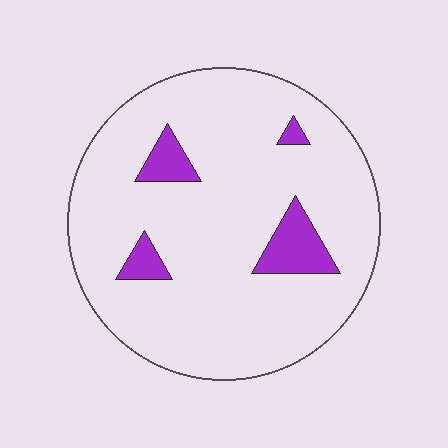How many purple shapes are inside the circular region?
4.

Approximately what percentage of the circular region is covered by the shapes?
Approximately 10%.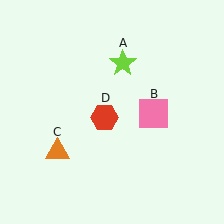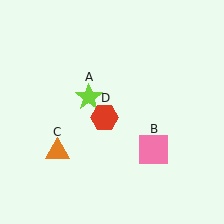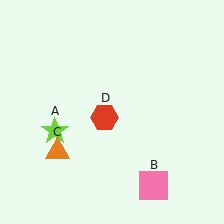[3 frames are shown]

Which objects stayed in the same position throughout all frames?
Orange triangle (object C) and red hexagon (object D) remained stationary.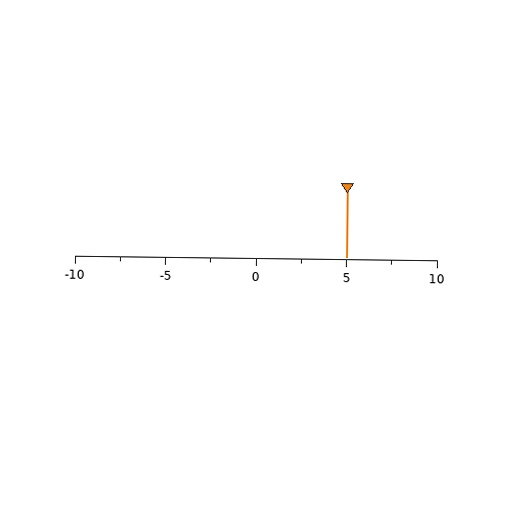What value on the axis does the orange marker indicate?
The marker indicates approximately 5.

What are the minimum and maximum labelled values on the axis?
The axis runs from -10 to 10.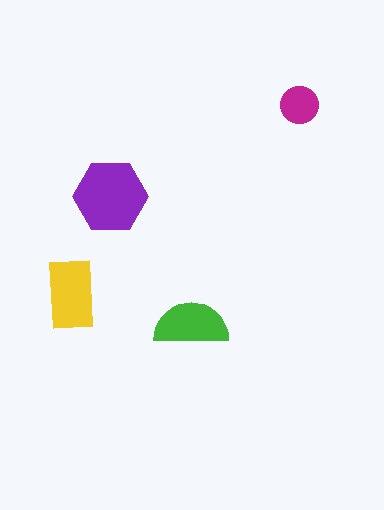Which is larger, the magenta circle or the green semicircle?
The green semicircle.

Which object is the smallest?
The magenta circle.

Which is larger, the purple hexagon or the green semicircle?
The purple hexagon.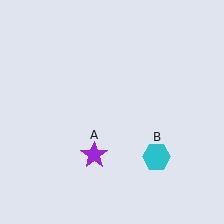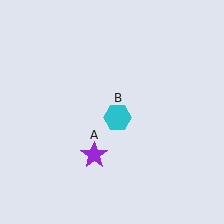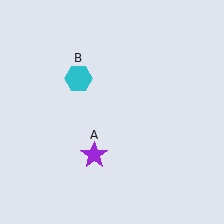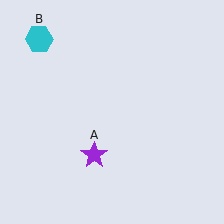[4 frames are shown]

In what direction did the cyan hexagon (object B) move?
The cyan hexagon (object B) moved up and to the left.